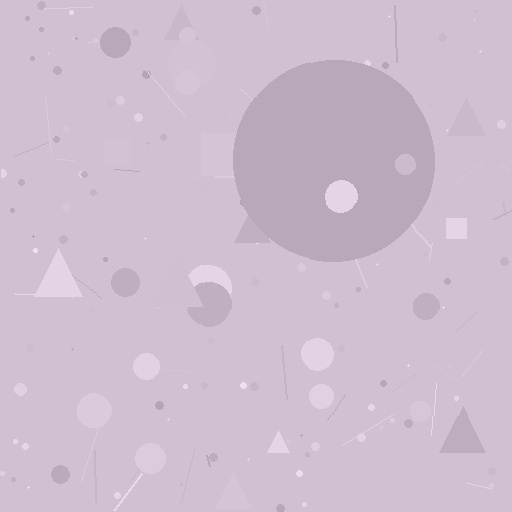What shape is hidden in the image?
A circle is hidden in the image.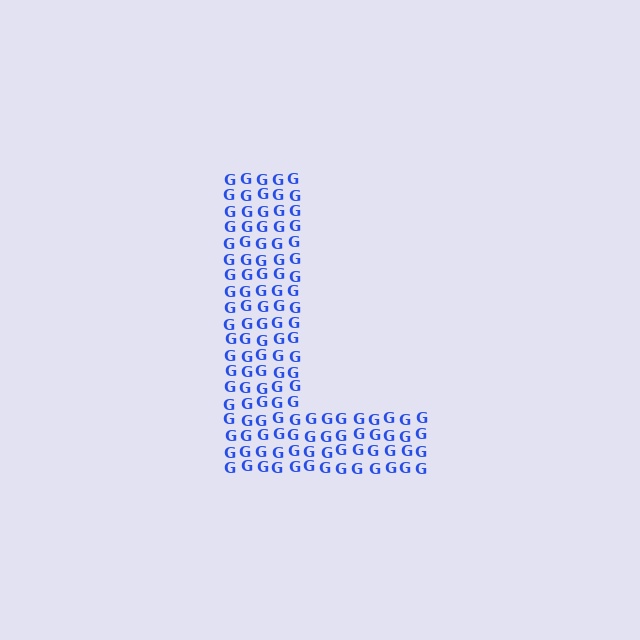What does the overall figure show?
The overall figure shows the letter L.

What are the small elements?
The small elements are letter G's.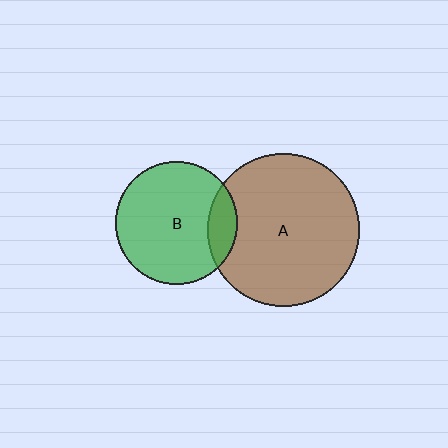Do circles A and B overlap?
Yes.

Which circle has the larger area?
Circle A (brown).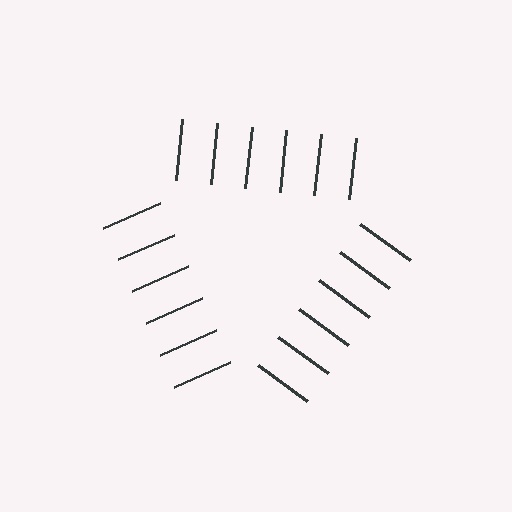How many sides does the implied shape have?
3 sides — the line-ends trace a triangle.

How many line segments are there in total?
18 — 6 along each of the 3 edges.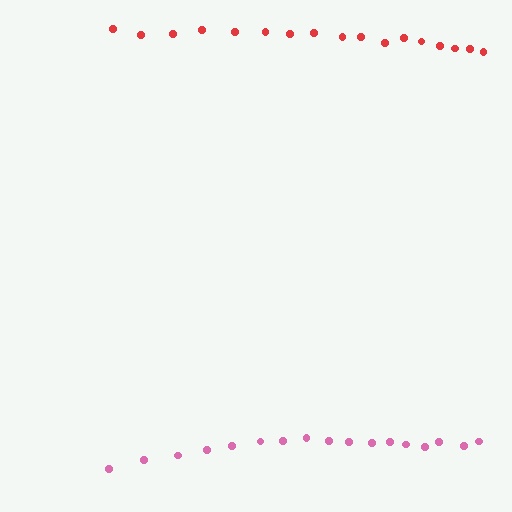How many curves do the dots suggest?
There are 2 distinct paths.